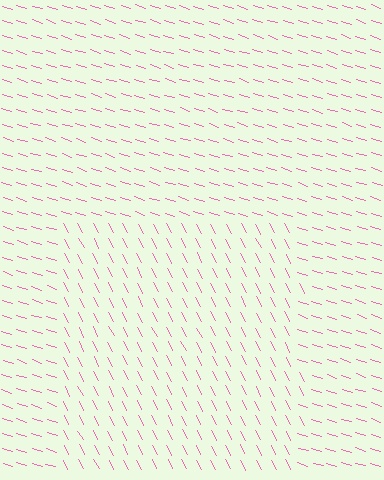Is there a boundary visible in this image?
Yes, there is a texture boundary formed by a change in line orientation.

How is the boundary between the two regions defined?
The boundary is defined purely by a change in line orientation (approximately 45 degrees difference). All lines are the same color and thickness.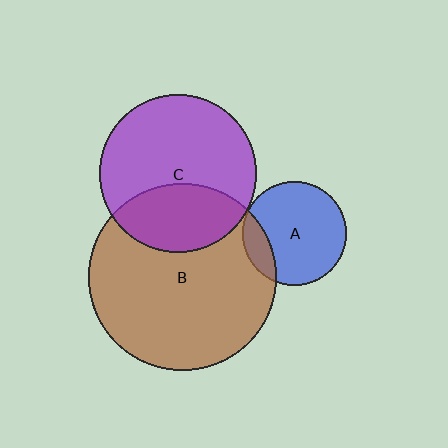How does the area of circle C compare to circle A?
Approximately 2.3 times.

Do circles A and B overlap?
Yes.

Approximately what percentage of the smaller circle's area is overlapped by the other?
Approximately 15%.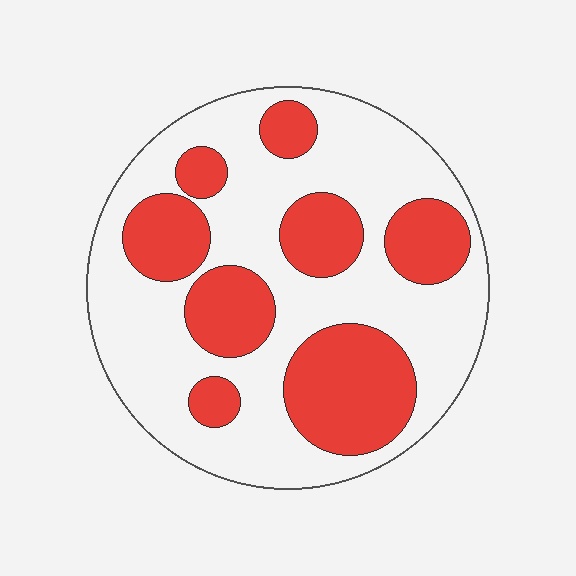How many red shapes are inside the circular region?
8.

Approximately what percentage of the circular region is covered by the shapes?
Approximately 35%.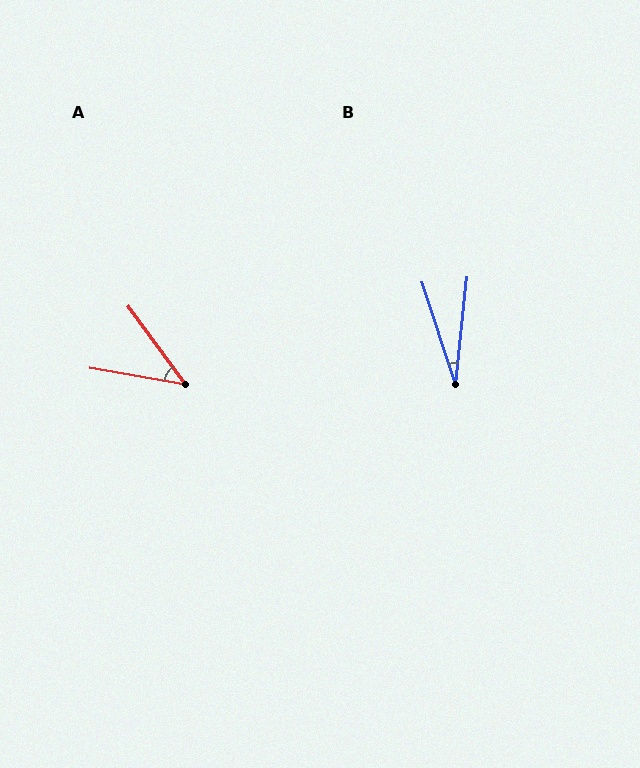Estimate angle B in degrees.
Approximately 24 degrees.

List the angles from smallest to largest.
B (24°), A (44°).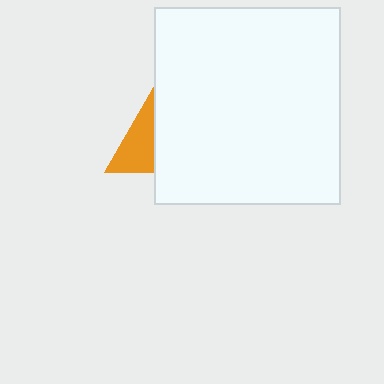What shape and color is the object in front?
The object in front is a white rectangle.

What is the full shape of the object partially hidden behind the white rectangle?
The partially hidden object is an orange triangle.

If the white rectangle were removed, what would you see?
You would see the complete orange triangle.